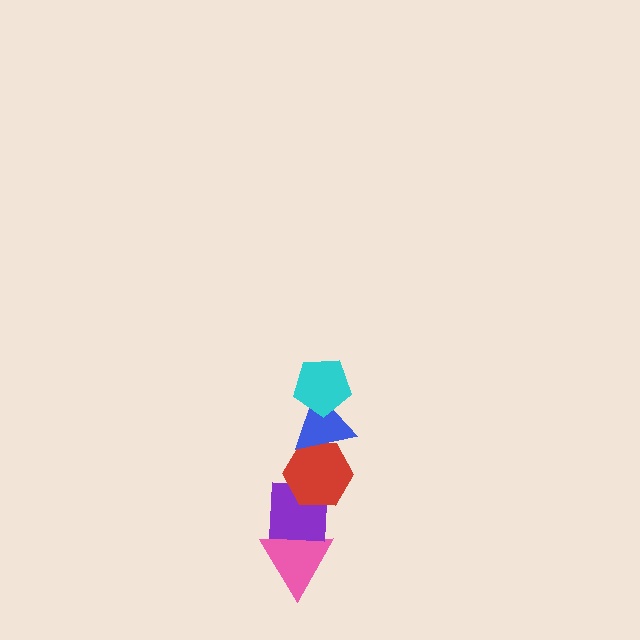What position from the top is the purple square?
The purple square is 4th from the top.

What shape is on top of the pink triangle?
The purple square is on top of the pink triangle.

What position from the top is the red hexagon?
The red hexagon is 3rd from the top.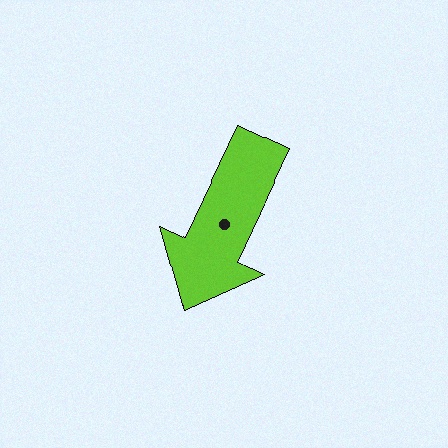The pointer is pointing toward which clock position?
Roughly 7 o'clock.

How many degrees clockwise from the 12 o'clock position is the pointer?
Approximately 205 degrees.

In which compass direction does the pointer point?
Southwest.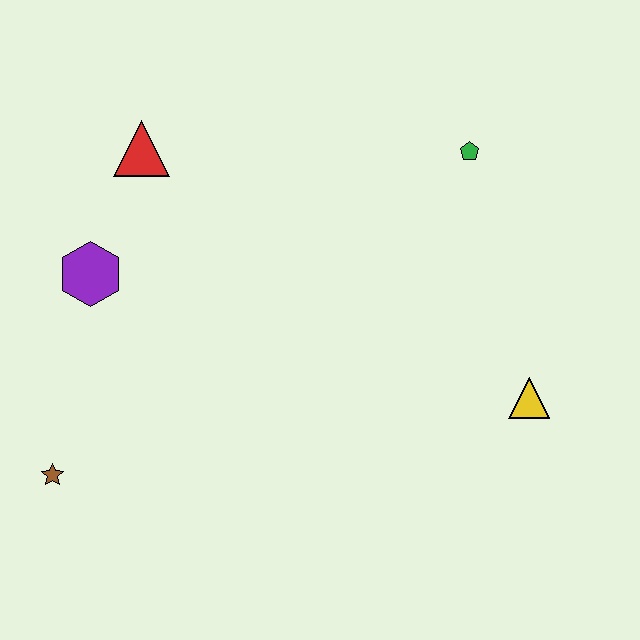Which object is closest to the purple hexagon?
The red triangle is closest to the purple hexagon.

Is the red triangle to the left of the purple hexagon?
No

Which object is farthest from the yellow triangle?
The brown star is farthest from the yellow triangle.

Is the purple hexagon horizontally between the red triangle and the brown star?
Yes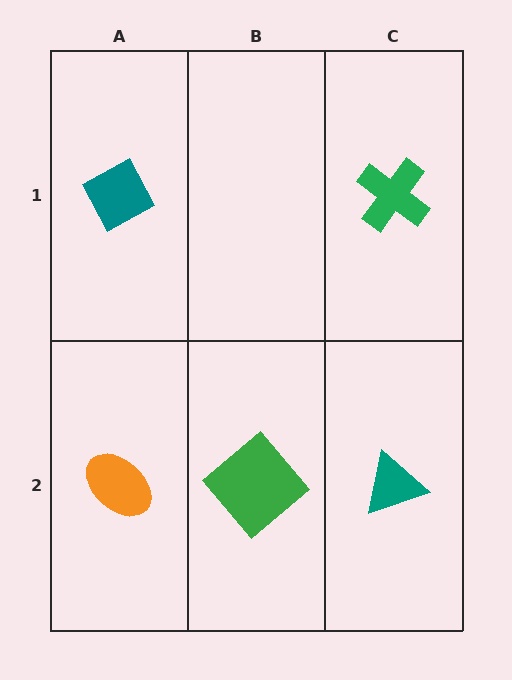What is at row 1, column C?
A green cross.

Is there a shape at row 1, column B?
No, that cell is empty.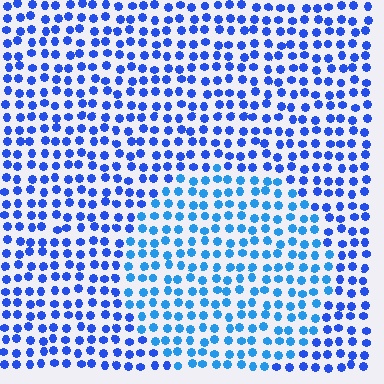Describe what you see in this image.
The image is filled with small blue elements in a uniform arrangement. A circle-shaped region is visible where the elements are tinted to a slightly different hue, forming a subtle color boundary.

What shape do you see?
I see a circle.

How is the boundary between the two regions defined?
The boundary is defined purely by a slight shift in hue (about 23 degrees). Spacing, size, and orientation are identical on both sides.